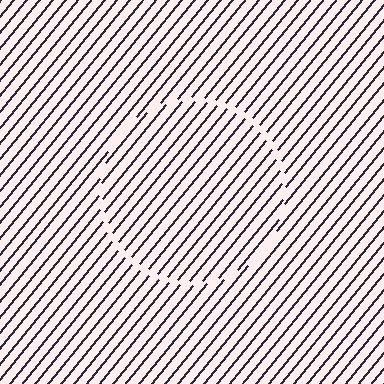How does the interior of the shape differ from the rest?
The interior of the shape contains the same grating, shifted by half a period — the contour is defined by the phase discontinuity where line-ends from the inner and outer gratings abut.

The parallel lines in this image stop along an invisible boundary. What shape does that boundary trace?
An illusory circle. The interior of the shape contains the same grating, shifted by half a period — the contour is defined by the phase discontinuity where line-ends from the inner and outer gratings abut.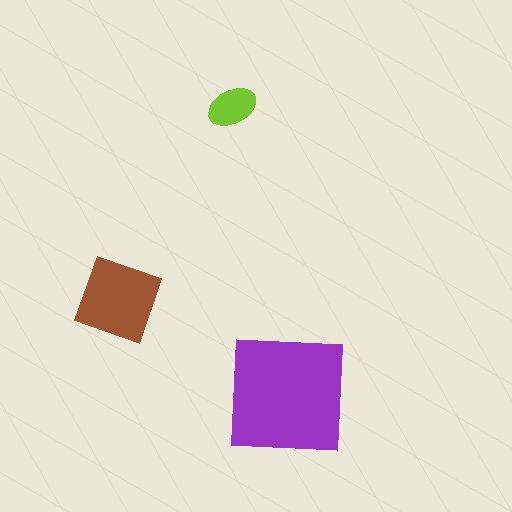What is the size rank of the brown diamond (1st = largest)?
2nd.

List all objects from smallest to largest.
The lime ellipse, the brown diamond, the purple square.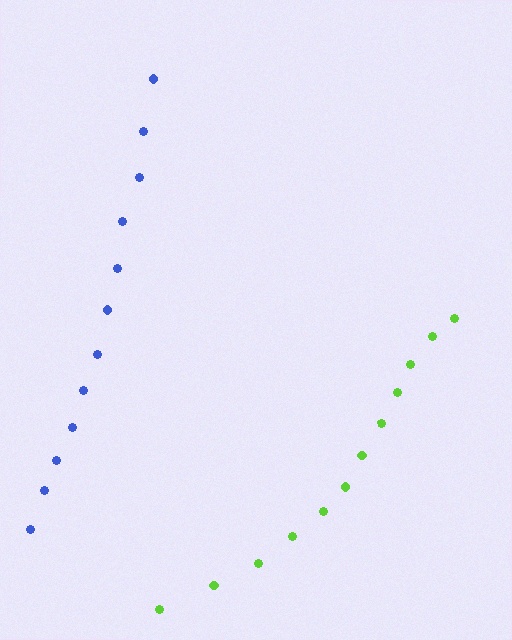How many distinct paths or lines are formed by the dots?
There are 2 distinct paths.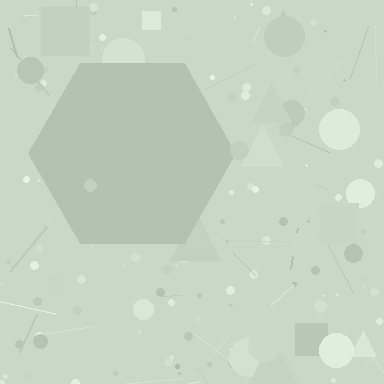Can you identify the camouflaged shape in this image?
The camouflaged shape is a hexagon.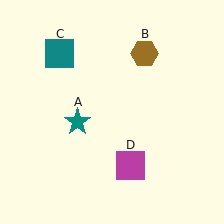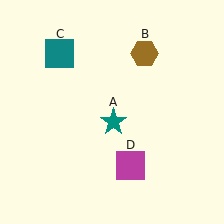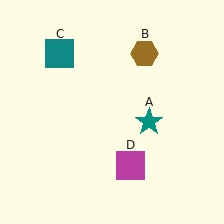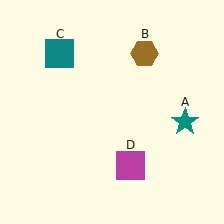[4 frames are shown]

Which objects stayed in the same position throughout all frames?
Brown hexagon (object B) and teal square (object C) and magenta square (object D) remained stationary.